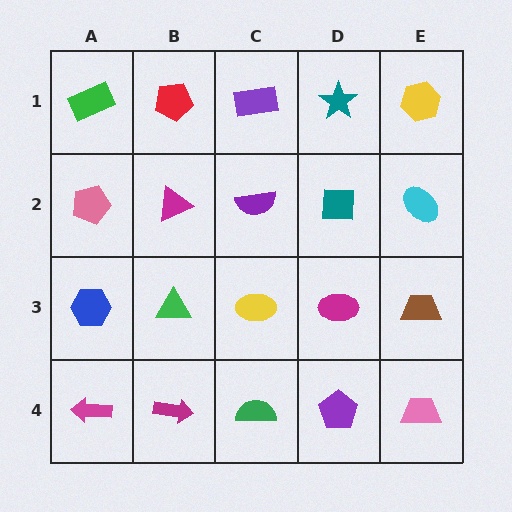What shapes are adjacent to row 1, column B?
A magenta triangle (row 2, column B), a green rectangle (row 1, column A), a purple rectangle (row 1, column C).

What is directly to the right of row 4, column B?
A green semicircle.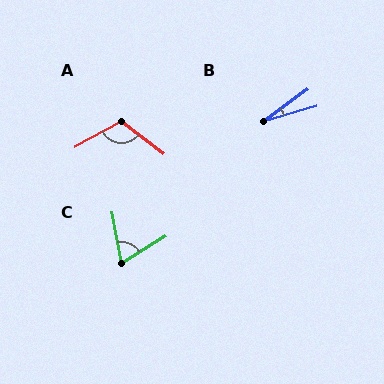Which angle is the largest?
A, at approximately 113 degrees.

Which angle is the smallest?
B, at approximately 20 degrees.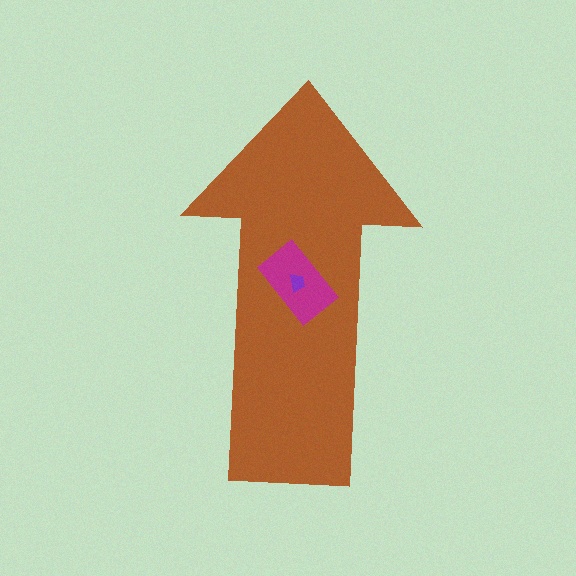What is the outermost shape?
The brown arrow.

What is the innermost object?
The purple trapezoid.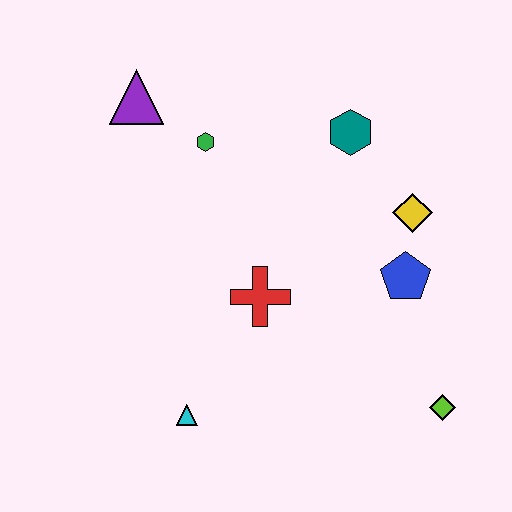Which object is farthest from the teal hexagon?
The cyan triangle is farthest from the teal hexagon.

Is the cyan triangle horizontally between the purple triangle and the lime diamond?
Yes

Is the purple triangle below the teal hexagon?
No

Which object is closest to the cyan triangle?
The red cross is closest to the cyan triangle.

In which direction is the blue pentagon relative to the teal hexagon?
The blue pentagon is below the teal hexagon.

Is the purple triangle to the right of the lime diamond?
No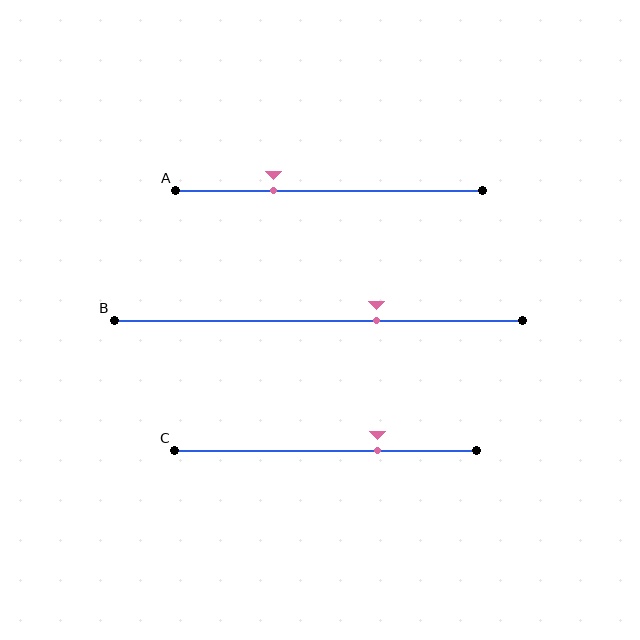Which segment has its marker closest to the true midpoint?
Segment B has its marker closest to the true midpoint.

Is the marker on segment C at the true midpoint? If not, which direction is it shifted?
No, the marker on segment C is shifted to the right by about 17% of the segment length.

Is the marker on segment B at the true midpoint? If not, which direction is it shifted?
No, the marker on segment B is shifted to the right by about 14% of the segment length.